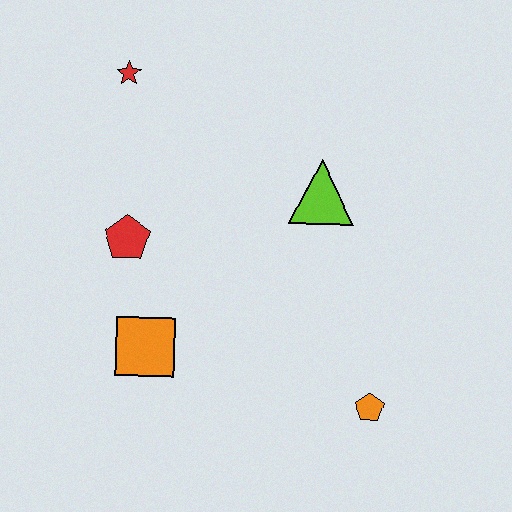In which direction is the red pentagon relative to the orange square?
The red pentagon is above the orange square.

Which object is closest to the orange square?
The red pentagon is closest to the orange square.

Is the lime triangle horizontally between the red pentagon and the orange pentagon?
Yes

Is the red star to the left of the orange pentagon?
Yes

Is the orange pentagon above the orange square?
No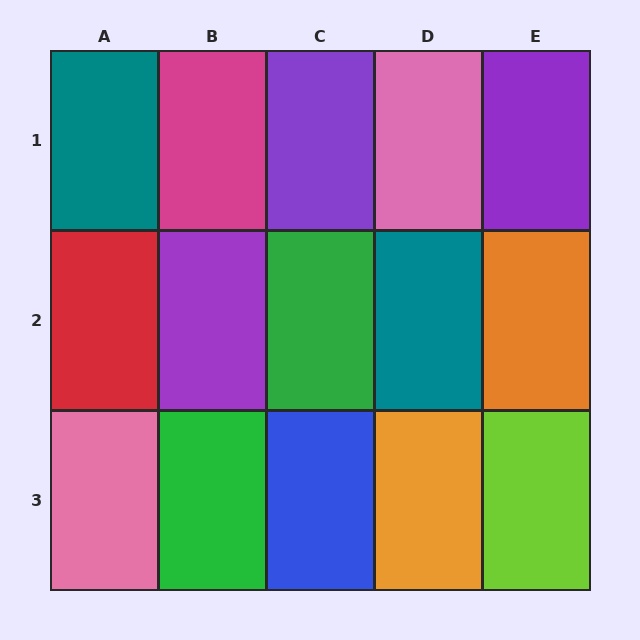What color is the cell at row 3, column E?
Lime.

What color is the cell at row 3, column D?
Orange.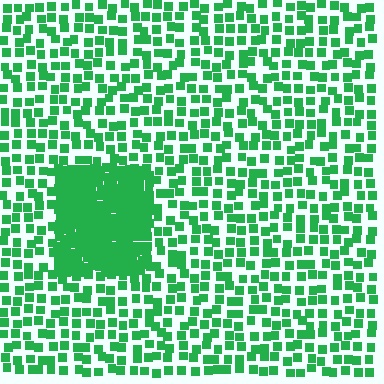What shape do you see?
I see a rectangle.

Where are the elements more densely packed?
The elements are more densely packed inside the rectangle boundary.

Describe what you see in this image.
The image contains small green elements arranged at two different densities. A rectangle-shaped region is visible where the elements are more densely packed than the surrounding area.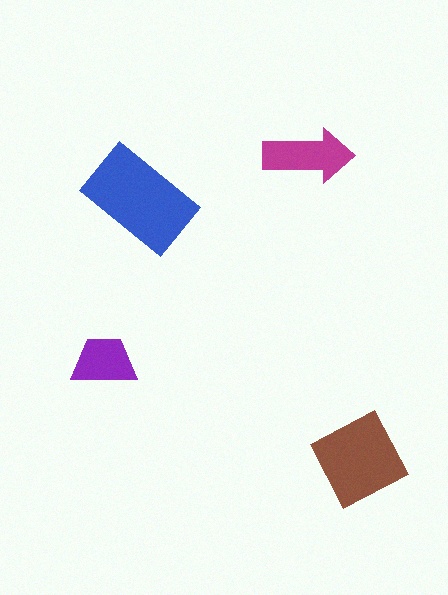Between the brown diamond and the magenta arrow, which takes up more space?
The brown diamond.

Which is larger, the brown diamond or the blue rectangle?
The blue rectangle.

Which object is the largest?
The blue rectangle.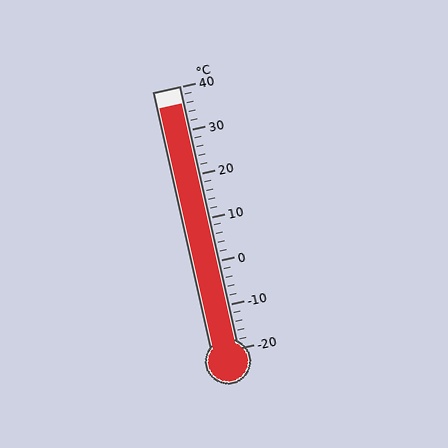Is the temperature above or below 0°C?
The temperature is above 0°C.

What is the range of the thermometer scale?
The thermometer scale ranges from -20°C to 40°C.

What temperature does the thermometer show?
The thermometer shows approximately 36°C.